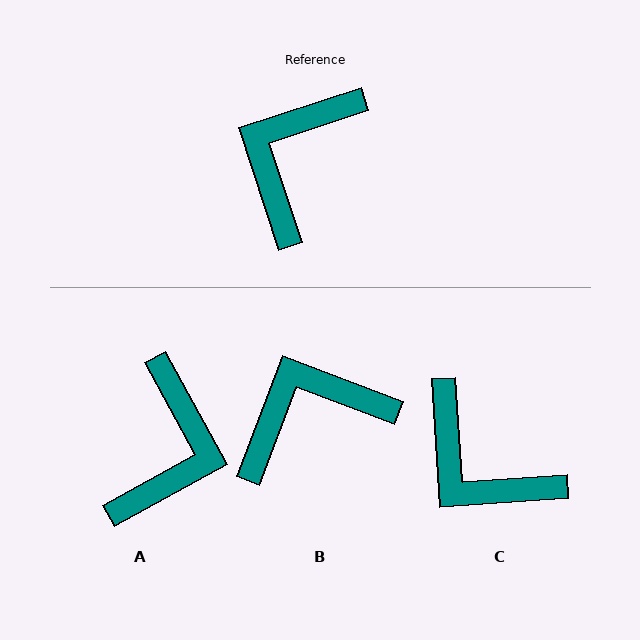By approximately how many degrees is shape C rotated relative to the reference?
Approximately 76 degrees counter-clockwise.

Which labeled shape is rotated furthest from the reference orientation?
A, about 169 degrees away.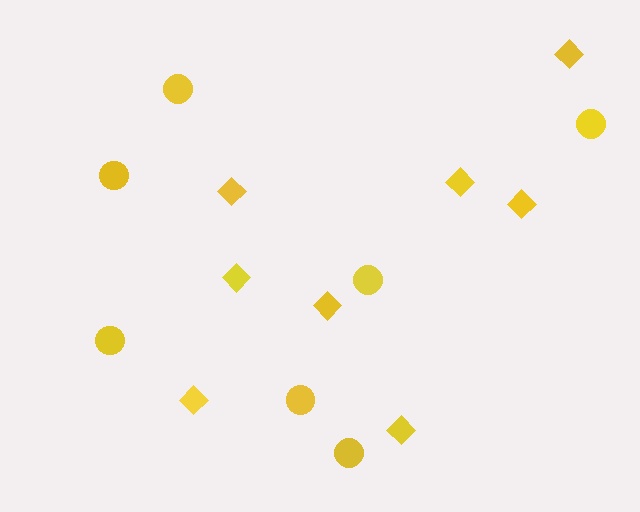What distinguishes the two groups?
There are 2 groups: one group of circles (7) and one group of diamonds (8).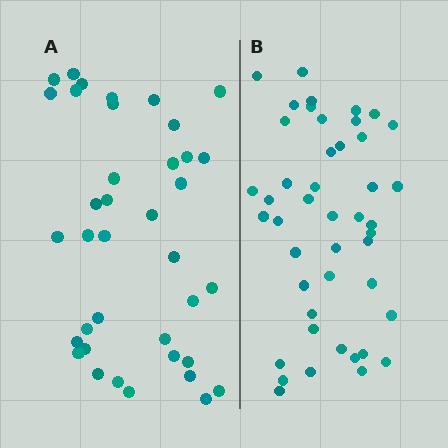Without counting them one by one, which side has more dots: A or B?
Region B (the right region) has more dots.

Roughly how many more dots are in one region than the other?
Region B has roughly 8 or so more dots than region A.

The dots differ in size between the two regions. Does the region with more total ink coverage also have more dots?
No. Region A has more total ink coverage because its dots are larger, but region B actually contains more individual dots. Total area can be misleading — the number of items is what matters here.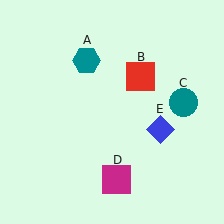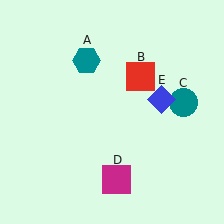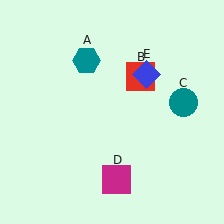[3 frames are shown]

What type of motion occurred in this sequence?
The blue diamond (object E) rotated counterclockwise around the center of the scene.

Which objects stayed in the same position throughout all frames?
Teal hexagon (object A) and red square (object B) and teal circle (object C) and magenta square (object D) remained stationary.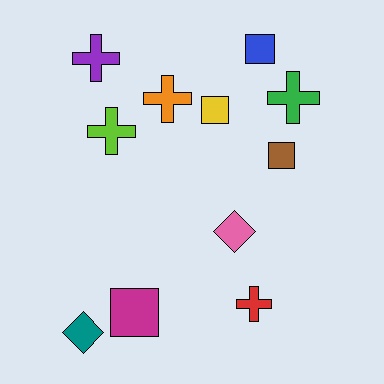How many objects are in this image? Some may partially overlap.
There are 11 objects.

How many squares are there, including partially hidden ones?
There are 4 squares.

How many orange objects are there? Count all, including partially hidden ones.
There is 1 orange object.